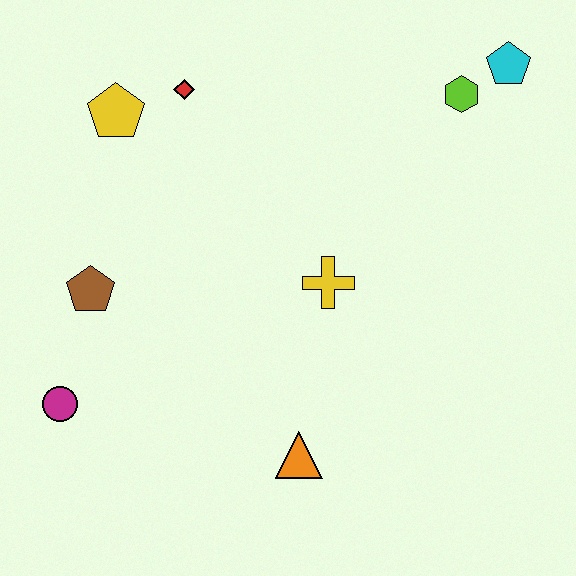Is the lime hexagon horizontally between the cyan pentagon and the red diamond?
Yes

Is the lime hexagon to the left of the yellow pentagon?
No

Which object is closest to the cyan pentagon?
The lime hexagon is closest to the cyan pentagon.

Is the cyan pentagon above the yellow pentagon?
Yes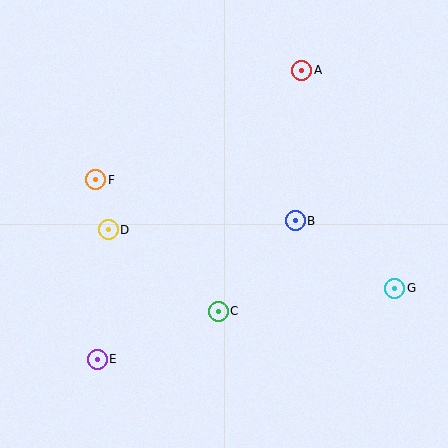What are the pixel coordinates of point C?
Point C is at (218, 311).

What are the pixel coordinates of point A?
Point A is at (302, 70).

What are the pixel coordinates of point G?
Point G is at (395, 288).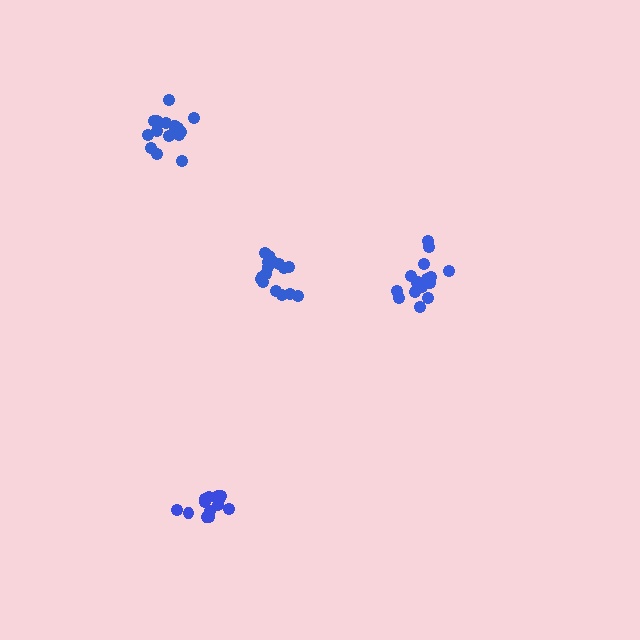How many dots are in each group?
Group 1: 13 dots, Group 2: 17 dots, Group 3: 17 dots, Group 4: 18 dots (65 total).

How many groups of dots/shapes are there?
There are 4 groups.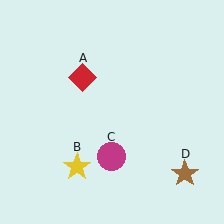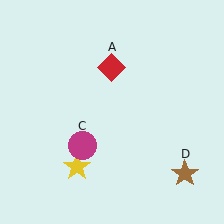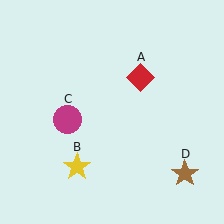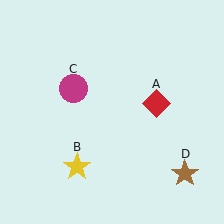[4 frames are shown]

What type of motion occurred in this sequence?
The red diamond (object A), magenta circle (object C) rotated clockwise around the center of the scene.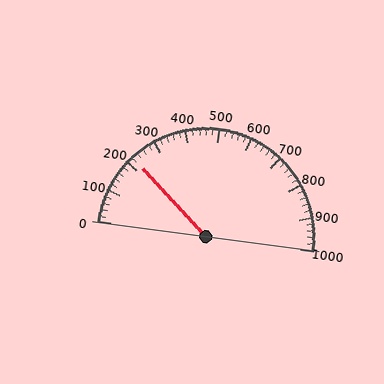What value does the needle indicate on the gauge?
The needle indicates approximately 220.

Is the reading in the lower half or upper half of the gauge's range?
The reading is in the lower half of the range (0 to 1000).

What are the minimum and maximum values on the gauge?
The gauge ranges from 0 to 1000.